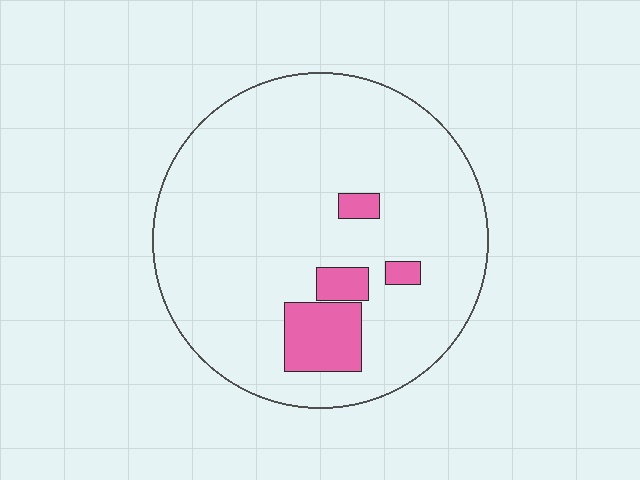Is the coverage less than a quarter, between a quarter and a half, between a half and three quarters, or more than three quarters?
Less than a quarter.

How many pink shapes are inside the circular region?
4.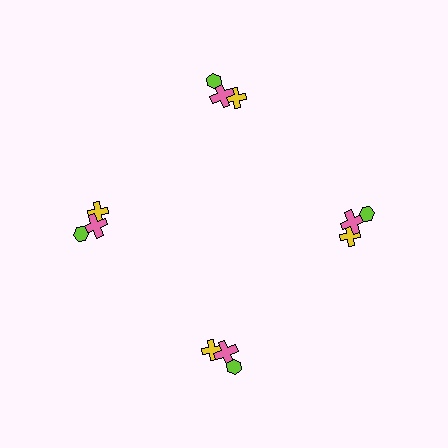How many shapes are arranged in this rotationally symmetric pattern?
There are 12 shapes, arranged in 4 groups of 3.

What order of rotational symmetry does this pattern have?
This pattern has 4-fold rotational symmetry.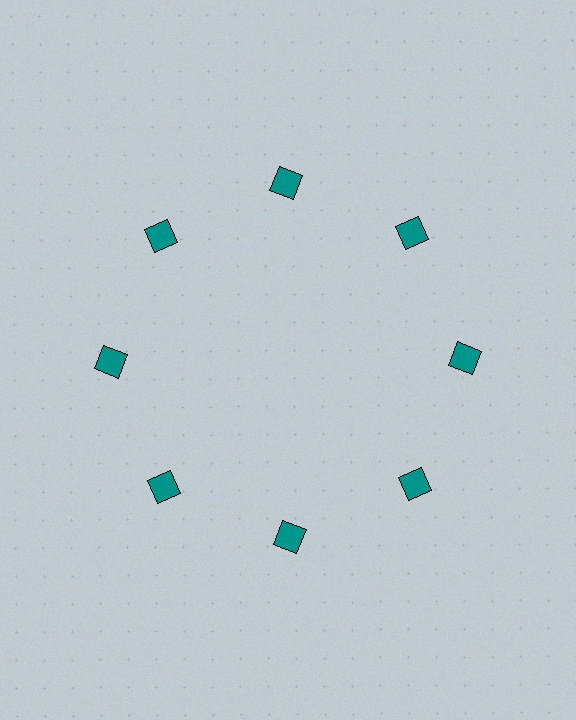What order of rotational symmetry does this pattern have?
This pattern has 8-fold rotational symmetry.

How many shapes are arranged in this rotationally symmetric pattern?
There are 8 shapes, arranged in 8 groups of 1.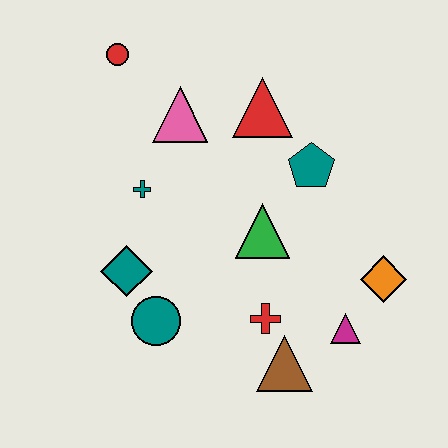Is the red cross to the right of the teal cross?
Yes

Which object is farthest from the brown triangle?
The red circle is farthest from the brown triangle.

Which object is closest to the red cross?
The brown triangle is closest to the red cross.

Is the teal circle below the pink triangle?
Yes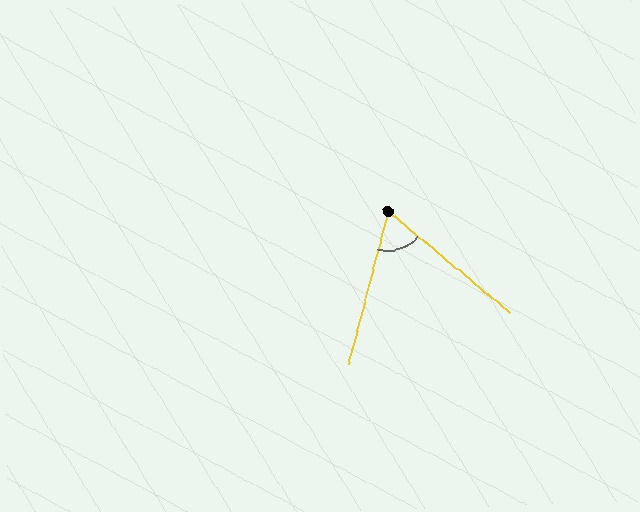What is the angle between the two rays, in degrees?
Approximately 65 degrees.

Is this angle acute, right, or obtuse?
It is acute.